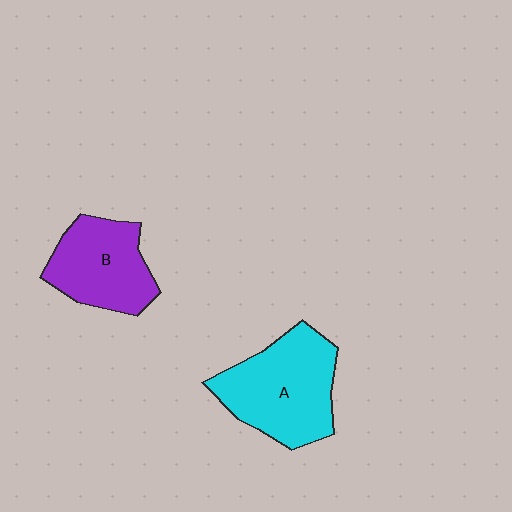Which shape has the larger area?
Shape A (cyan).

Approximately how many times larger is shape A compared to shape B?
Approximately 1.3 times.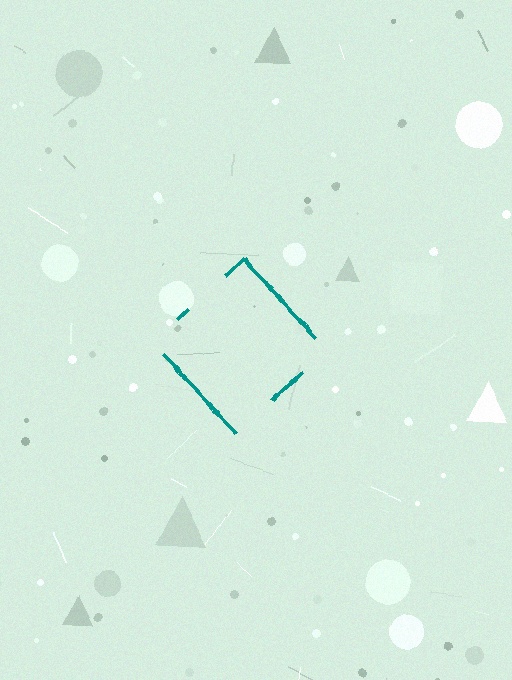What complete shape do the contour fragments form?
The contour fragments form a diamond.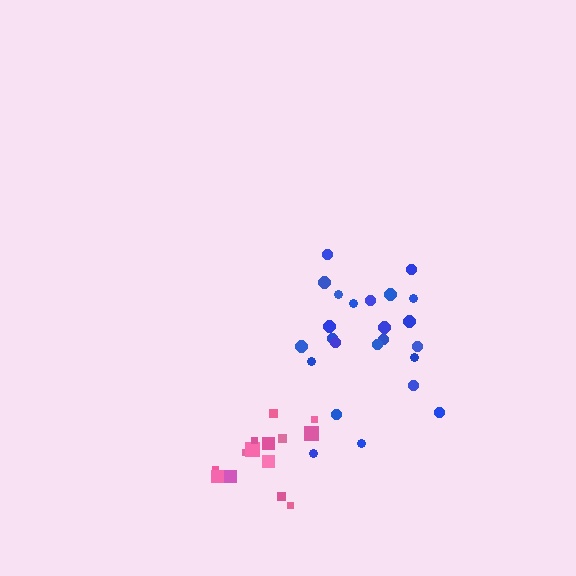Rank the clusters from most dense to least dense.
pink, blue.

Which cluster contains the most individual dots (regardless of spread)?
Blue (24).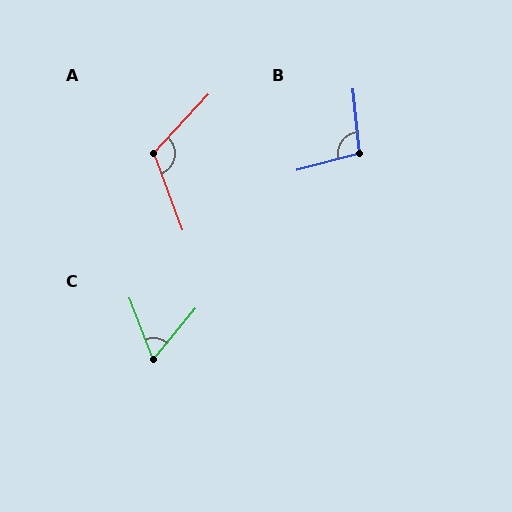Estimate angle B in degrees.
Approximately 99 degrees.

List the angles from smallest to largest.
C (60°), B (99°), A (116°).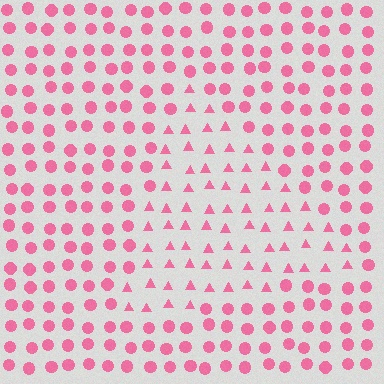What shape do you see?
I see a triangle.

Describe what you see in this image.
The image is filled with small pink elements arranged in a uniform grid. A triangle-shaped region contains triangles, while the surrounding area contains circles. The boundary is defined purely by the change in element shape.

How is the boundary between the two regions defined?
The boundary is defined by a change in element shape: triangles inside vs. circles outside. All elements share the same color and spacing.